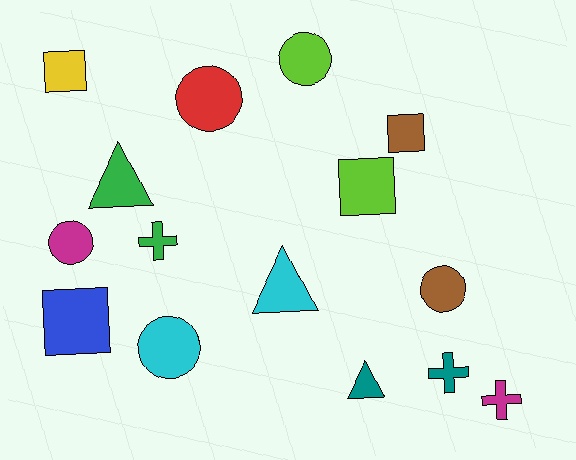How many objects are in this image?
There are 15 objects.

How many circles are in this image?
There are 5 circles.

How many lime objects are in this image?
There are 2 lime objects.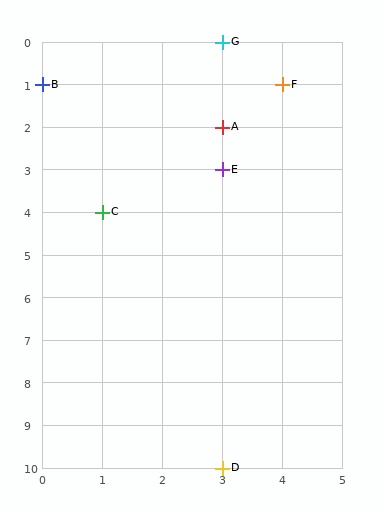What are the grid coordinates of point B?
Point B is at grid coordinates (0, 1).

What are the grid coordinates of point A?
Point A is at grid coordinates (3, 2).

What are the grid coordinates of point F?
Point F is at grid coordinates (4, 1).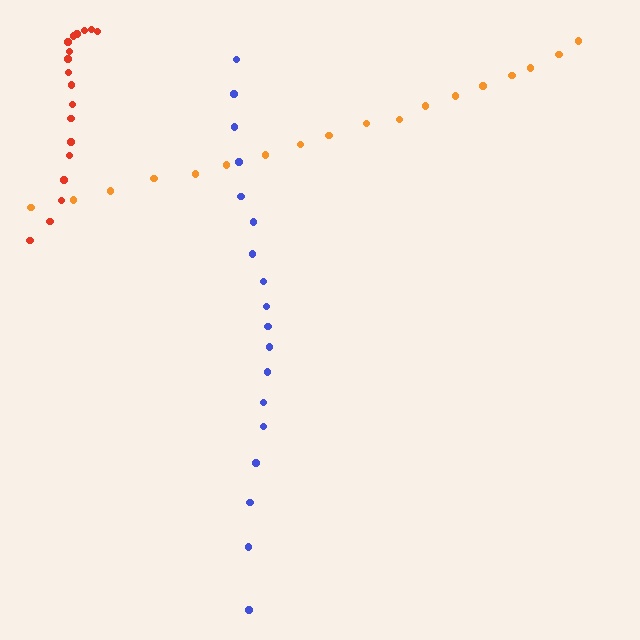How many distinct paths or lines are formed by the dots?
There are 3 distinct paths.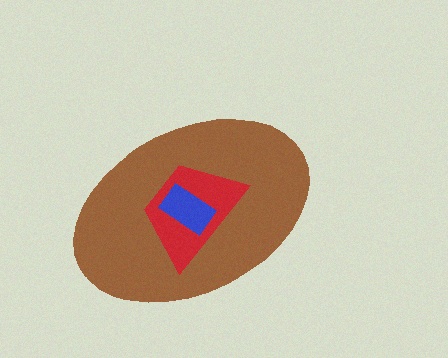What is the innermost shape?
The blue rectangle.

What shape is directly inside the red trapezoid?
The blue rectangle.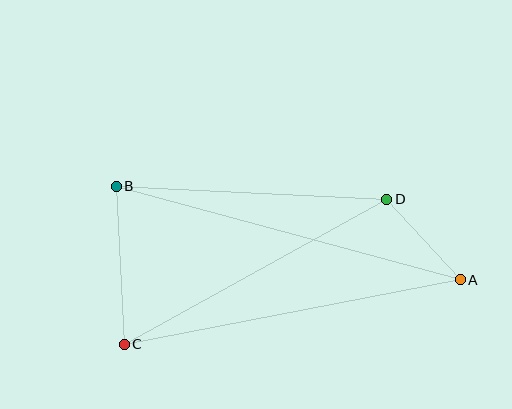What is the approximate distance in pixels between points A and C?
The distance between A and C is approximately 342 pixels.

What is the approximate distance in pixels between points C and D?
The distance between C and D is approximately 300 pixels.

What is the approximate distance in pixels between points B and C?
The distance between B and C is approximately 158 pixels.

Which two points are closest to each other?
Points A and D are closest to each other.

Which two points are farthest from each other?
Points A and B are farthest from each other.